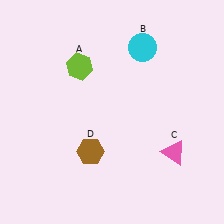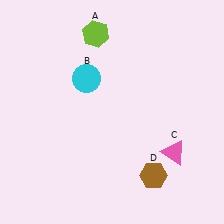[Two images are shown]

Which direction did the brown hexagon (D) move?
The brown hexagon (D) moved right.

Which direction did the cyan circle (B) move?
The cyan circle (B) moved left.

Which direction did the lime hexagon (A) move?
The lime hexagon (A) moved up.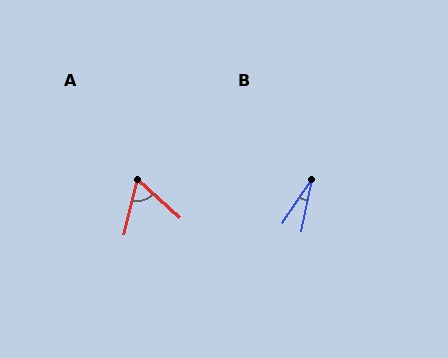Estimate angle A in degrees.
Approximately 62 degrees.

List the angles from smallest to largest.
B (21°), A (62°).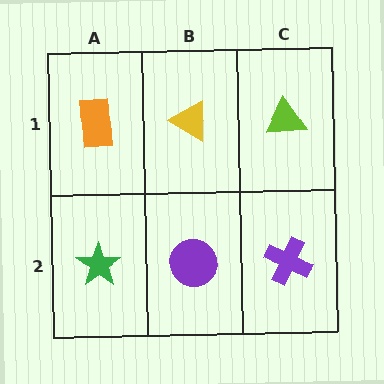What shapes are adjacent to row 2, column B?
A yellow triangle (row 1, column B), a green star (row 2, column A), a purple cross (row 2, column C).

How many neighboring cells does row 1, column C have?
2.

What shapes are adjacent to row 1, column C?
A purple cross (row 2, column C), a yellow triangle (row 1, column B).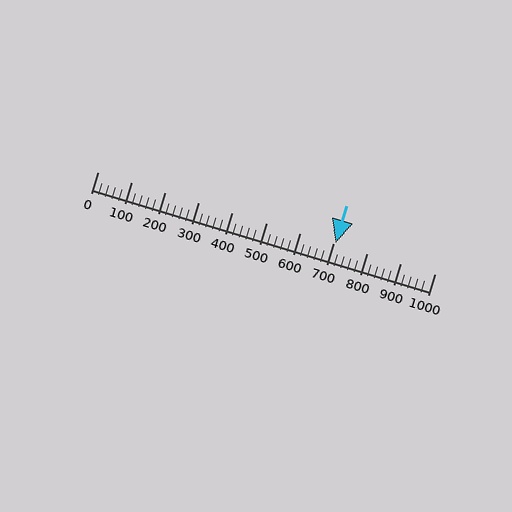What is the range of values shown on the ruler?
The ruler shows values from 0 to 1000.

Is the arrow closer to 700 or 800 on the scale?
The arrow is closer to 700.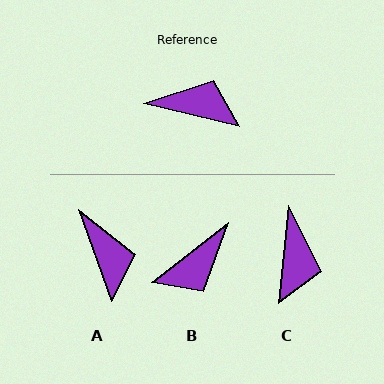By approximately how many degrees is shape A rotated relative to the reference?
Approximately 57 degrees clockwise.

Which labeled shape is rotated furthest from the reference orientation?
B, about 129 degrees away.